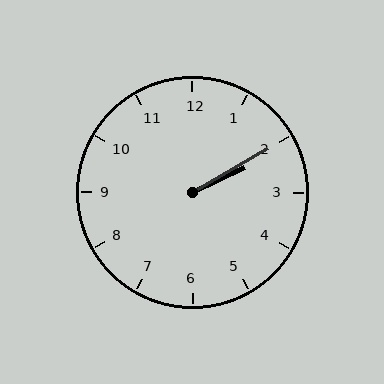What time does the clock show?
2:10.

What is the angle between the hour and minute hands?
Approximately 5 degrees.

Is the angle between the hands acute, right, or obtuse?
It is acute.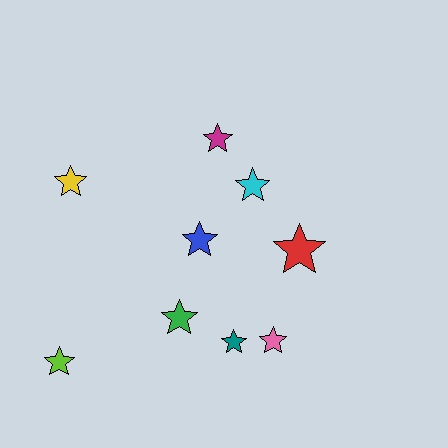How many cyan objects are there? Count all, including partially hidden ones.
There is 1 cyan object.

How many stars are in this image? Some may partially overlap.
There are 9 stars.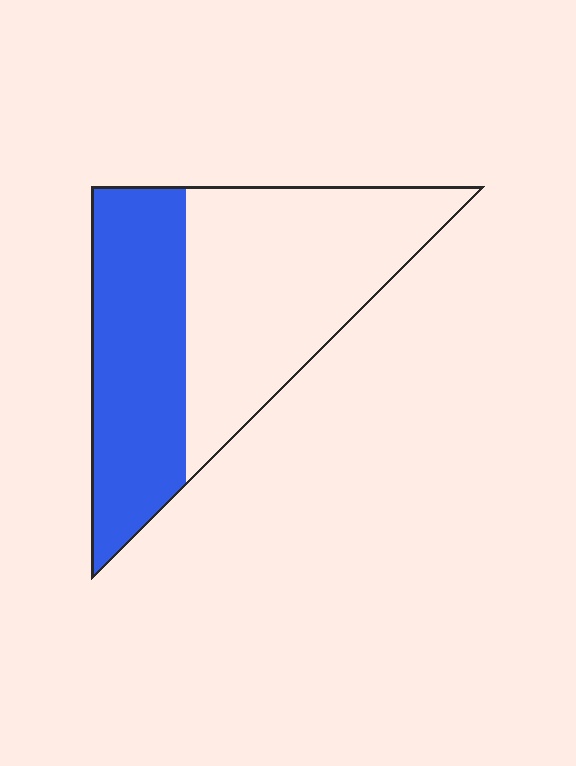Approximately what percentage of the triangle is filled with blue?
Approximately 40%.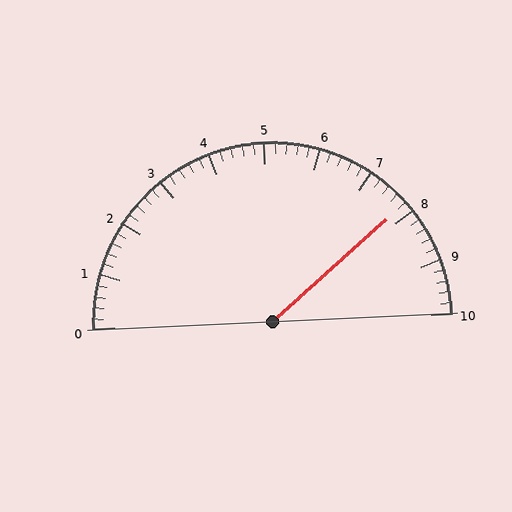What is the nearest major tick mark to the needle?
The nearest major tick mark is 8.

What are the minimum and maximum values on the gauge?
The gauge ranges from 0 to 10.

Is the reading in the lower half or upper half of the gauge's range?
The reading is in the upper half of the range (0 to 10).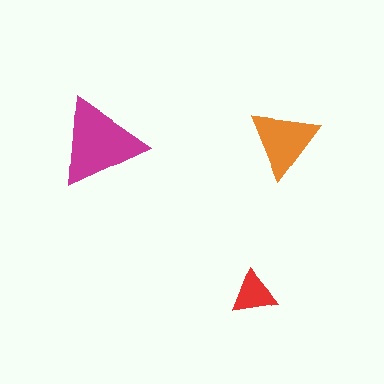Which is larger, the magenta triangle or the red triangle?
The magenta one.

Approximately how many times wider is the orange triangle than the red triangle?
About 1.5 times wider.